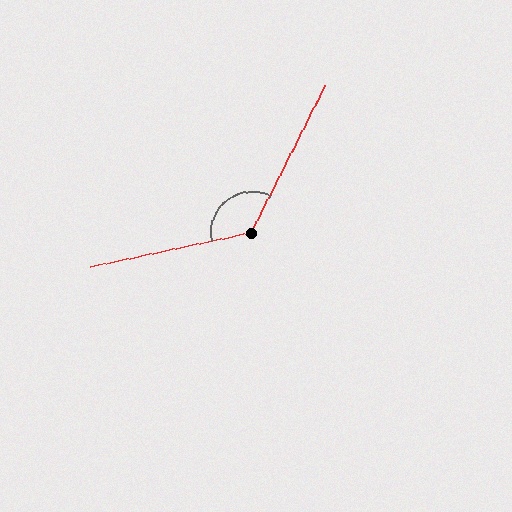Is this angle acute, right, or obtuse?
It is obtuse.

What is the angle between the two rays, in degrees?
Approximately 129 degrees.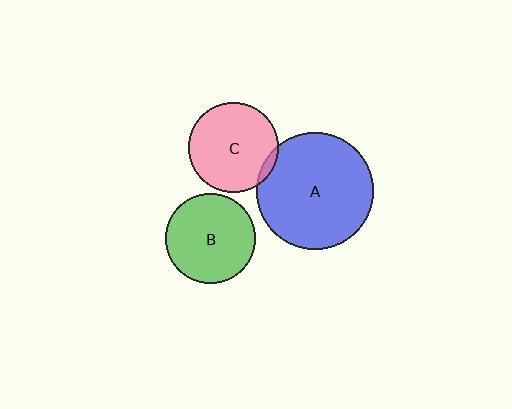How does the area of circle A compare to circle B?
Approximately 1.7 times.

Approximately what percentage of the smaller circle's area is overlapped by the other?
Approximately 5%.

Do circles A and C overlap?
Yes.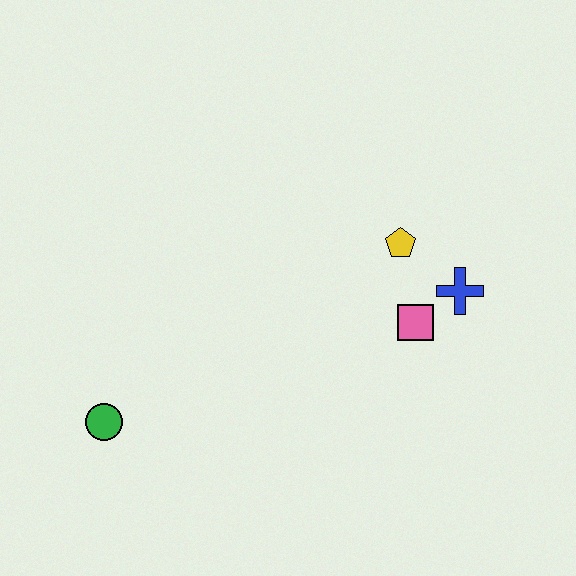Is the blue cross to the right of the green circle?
Yes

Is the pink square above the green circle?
Yes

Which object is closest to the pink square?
The blue cross is closest to the pink square.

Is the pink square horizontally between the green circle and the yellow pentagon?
No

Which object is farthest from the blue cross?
The green circle is farthest from the blue cross.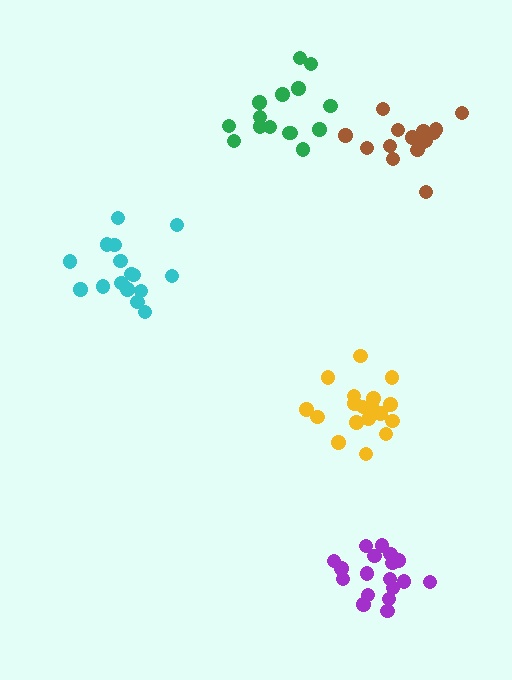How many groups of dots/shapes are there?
There are 5 groups.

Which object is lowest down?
The purple cluster is bottommost.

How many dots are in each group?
Group 1: 16 dots, Group 2: 18 dots, Group 3: 15 dots, Group 4: 18 dots, Group 5: 15 dots (82 total).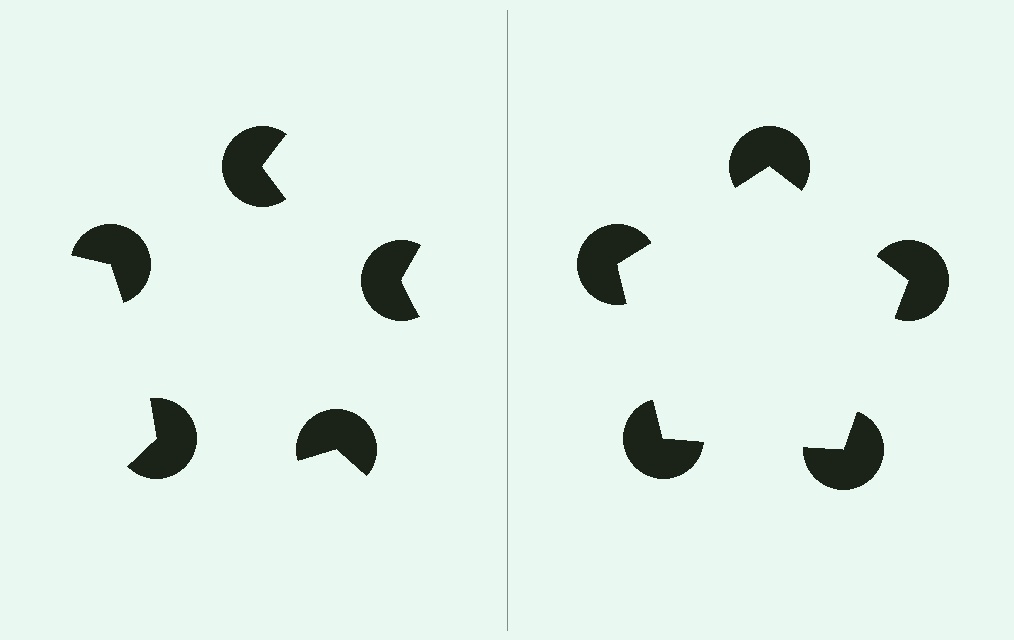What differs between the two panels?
The pac-man discs are positioned identically on both sides; only the wedge orientations differ. On the right they align to a pentagon; on the left they are misaligned.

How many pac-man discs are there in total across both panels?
10 — 5 on each side.